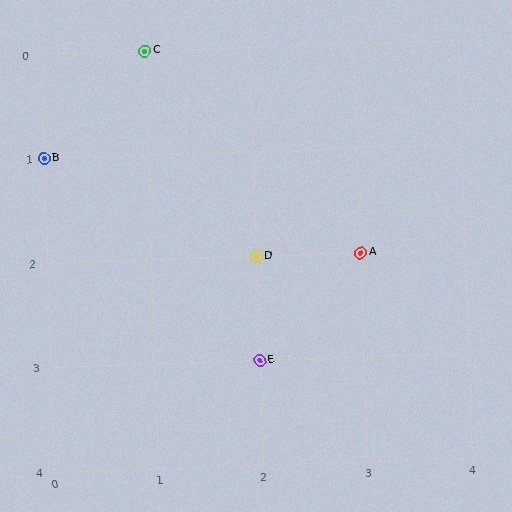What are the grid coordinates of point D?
Point D is at grid coordinates (2, 2).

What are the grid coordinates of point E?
Point E is at grid coordinates (2, 3).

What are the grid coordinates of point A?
Point A is at grid coordinates (3, 2).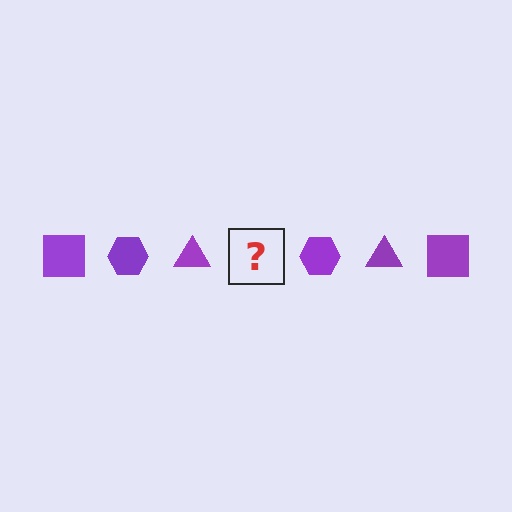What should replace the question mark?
The question mark should be replaced with a purple square.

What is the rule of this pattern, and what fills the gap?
The rule is that the pattern cycles through square, hexagon, triangle shapes in purple. The gap should be filled with a purple square.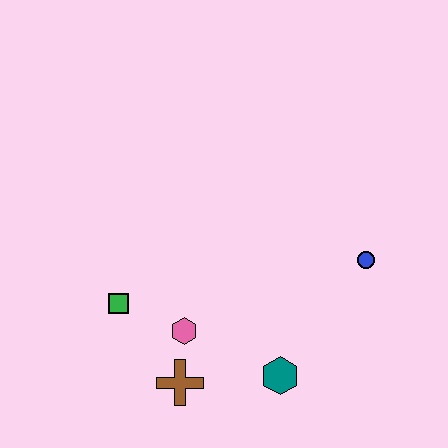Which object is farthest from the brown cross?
The blue circle is farthest from the brown cross.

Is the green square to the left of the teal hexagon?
Yes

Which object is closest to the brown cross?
The pink hexagon is closest to the brown cross.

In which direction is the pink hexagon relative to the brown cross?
The pink hexagon is above the brown cross.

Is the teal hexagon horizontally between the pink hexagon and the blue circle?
Yes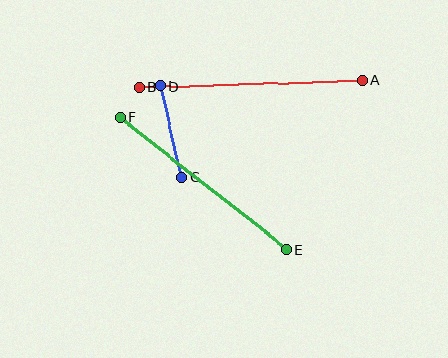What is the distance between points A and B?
The distance is approximately 223 pixels.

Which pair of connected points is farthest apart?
Points A and B are farthest apart.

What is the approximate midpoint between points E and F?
The midpoint is at approximately (203, 183) pixels.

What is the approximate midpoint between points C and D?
The midpoint is at approximately (171, 131) pixels.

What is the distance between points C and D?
The distance is approximately 93 pixels.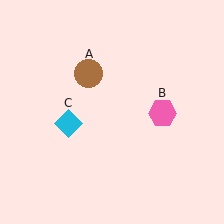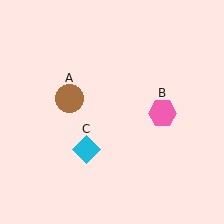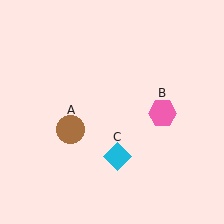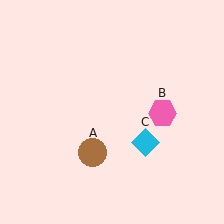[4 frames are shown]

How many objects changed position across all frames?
2 objects changed position: brown circle (object A), cyan diamond (object C).